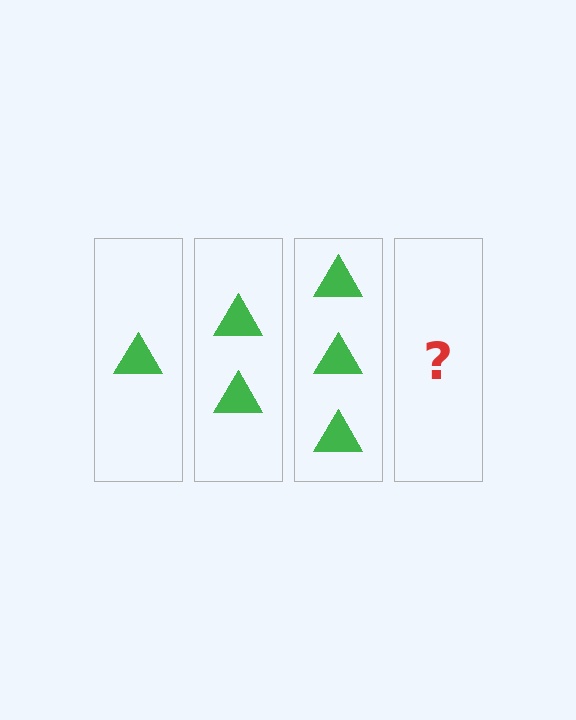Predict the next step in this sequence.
The next step is 4 triangles.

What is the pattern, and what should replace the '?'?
The pattern is that each step adds one more triangle. The '?' should be 4 triangles.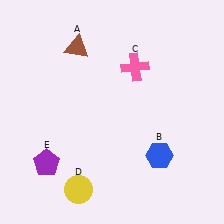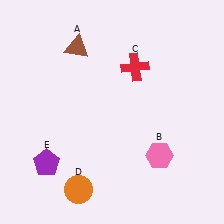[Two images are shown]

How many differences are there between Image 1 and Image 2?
There are 3 differences between the two images.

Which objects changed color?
B changed from blue to pink. C changed from pink to red. D changed from yellow to orange.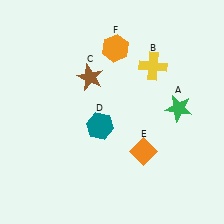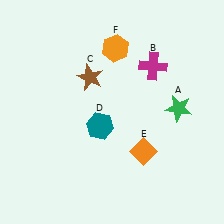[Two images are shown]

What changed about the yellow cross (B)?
In Image 1, B is yellow. In Image 2, it changed to magenta.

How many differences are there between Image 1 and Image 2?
There is 1 difference between the two images.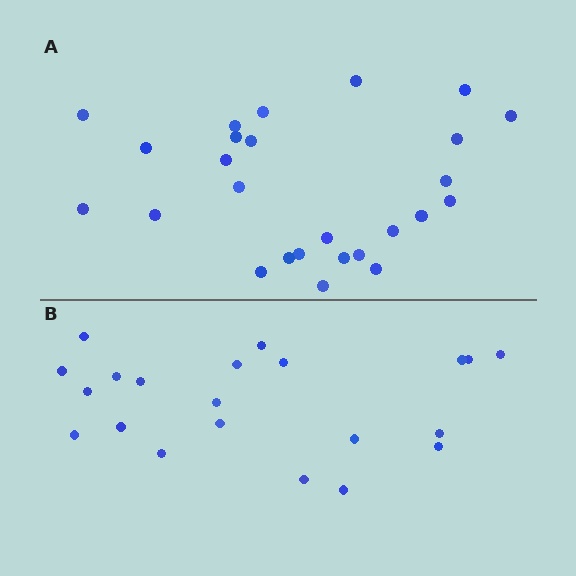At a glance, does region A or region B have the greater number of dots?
Region A (the top region) has more dots.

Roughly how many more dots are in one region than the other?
Region A has about 5 more dots than region B.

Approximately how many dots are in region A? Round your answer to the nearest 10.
About 30 dots. (The exact count is 26, which rounds to 30.)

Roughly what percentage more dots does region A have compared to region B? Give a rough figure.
About 25% more.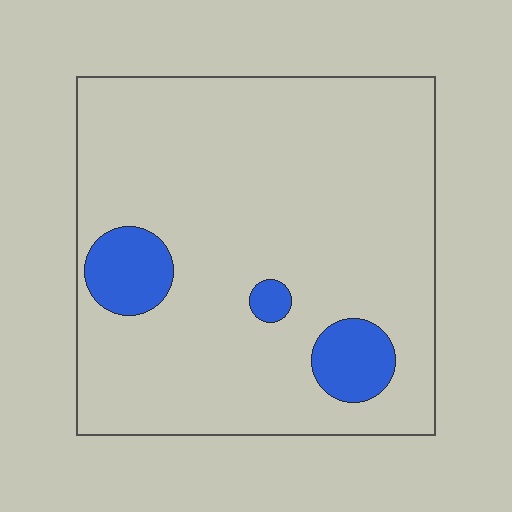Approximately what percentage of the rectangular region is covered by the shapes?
Approximately 10%.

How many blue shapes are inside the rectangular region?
3.